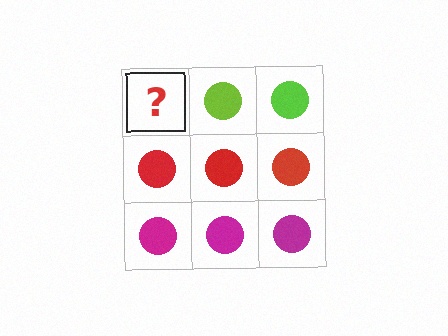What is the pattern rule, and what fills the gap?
The rule is that each row has a consistent color. The gap should be filled with a lime circle.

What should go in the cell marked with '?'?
The missing cell should contain a lime circle.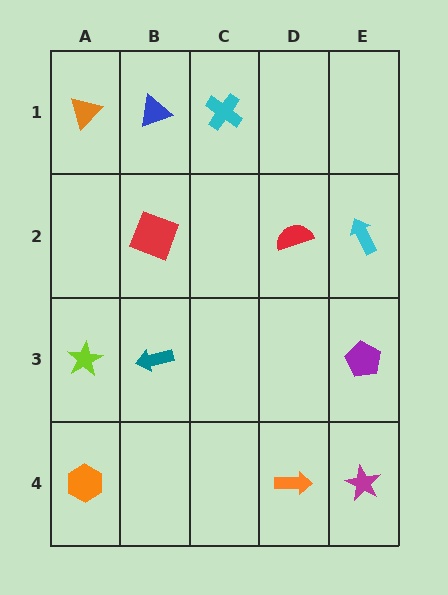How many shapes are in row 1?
3 shapes.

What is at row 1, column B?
A blue triangle.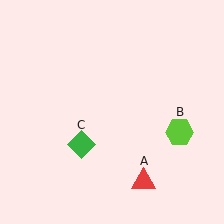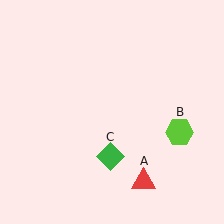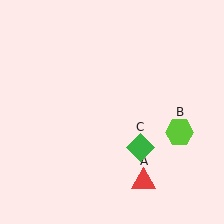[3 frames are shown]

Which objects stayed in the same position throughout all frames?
Red triangle (object A) and lime hexagon (object B) remained stationary.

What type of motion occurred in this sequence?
The green diamond (object C) rotated counterclockwise around the center of the scene.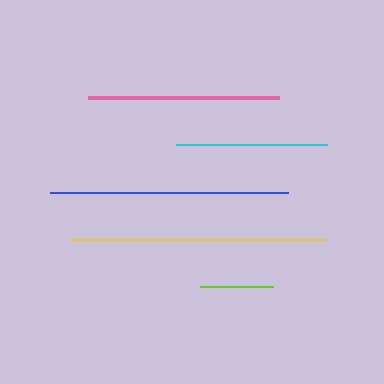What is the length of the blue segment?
The blue segment is approximately 238 pixels long.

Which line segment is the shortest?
The lime line is the shortest at approximately 73 pixels.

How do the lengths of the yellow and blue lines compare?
The yellow and blue lines are approximately the same length.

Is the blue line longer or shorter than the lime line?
The blue line is longer than the lime line.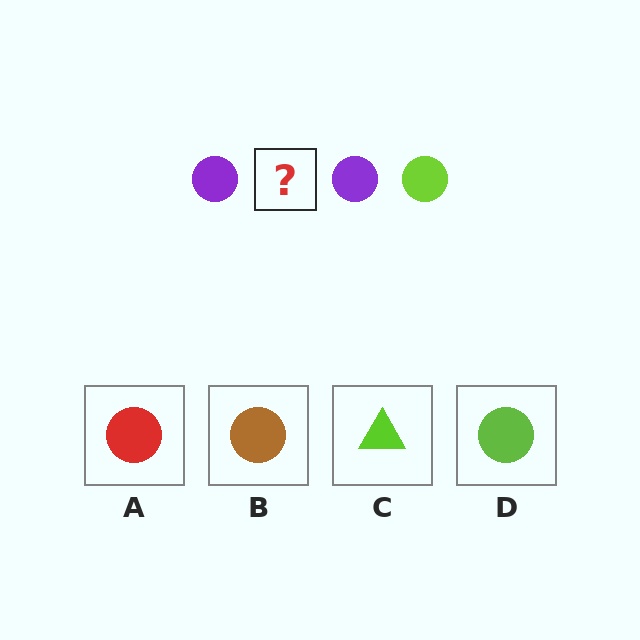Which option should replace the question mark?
Option D.